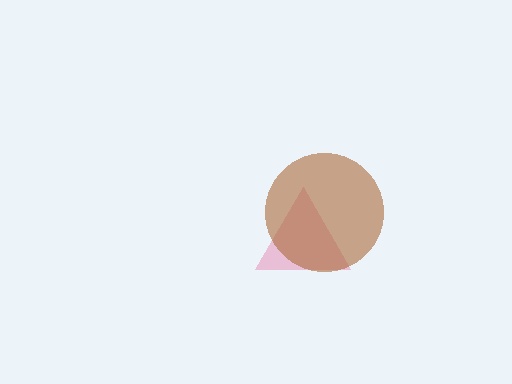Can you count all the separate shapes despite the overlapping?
Yes, there are 2 separate shapes.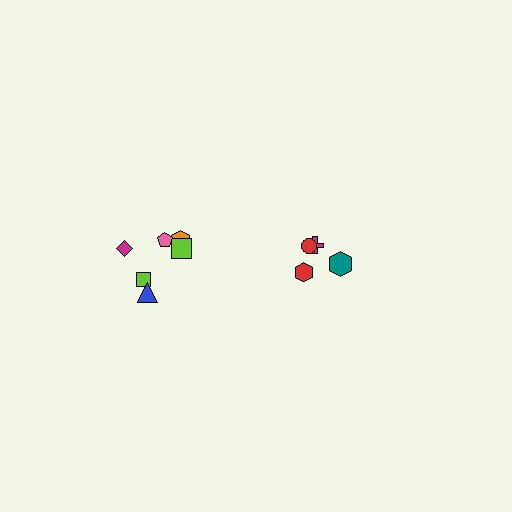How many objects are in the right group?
There are 4 objects.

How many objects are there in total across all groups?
There are 10 objects.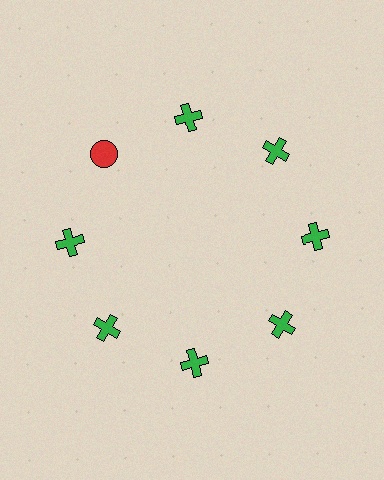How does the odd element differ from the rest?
It differs in both color (red instead of green) and shape (circle instead of cross).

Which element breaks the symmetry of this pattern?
The red circle at roughly the 10 o'clock position breaks the symmetry. All other shapes are green crosses.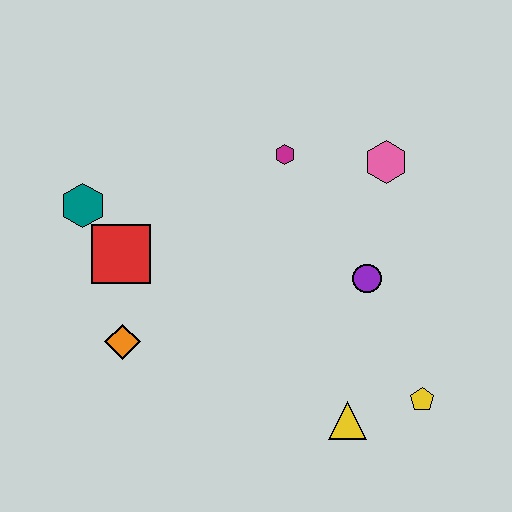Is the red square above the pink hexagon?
No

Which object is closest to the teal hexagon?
The red square is closest to the teal hexagon.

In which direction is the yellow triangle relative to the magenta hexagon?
The yellow triangle is below the magenta hexagon.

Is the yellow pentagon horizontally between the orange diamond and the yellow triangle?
No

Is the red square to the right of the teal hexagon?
Yes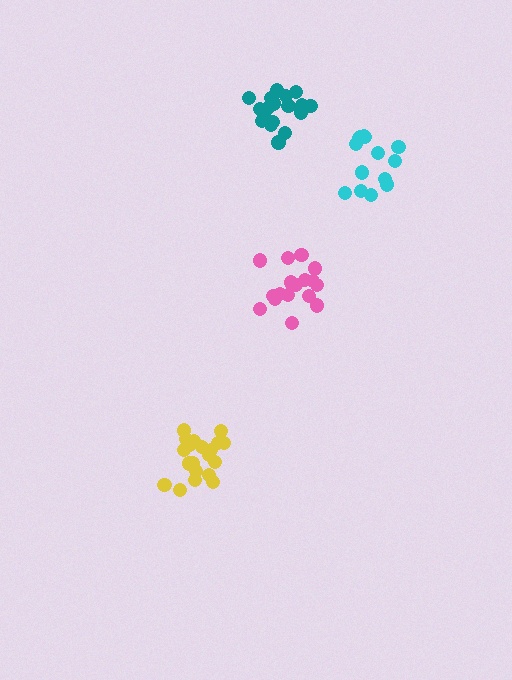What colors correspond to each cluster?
The clusters are colored: yellow, pink, teal, cyan.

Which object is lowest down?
The yellow cluster is bottommost.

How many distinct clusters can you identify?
There are 4 distinct clusters.